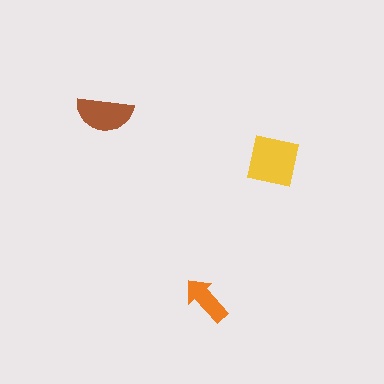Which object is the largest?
The yellow square.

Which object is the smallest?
The orange arrow.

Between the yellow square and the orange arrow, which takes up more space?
The yellow square.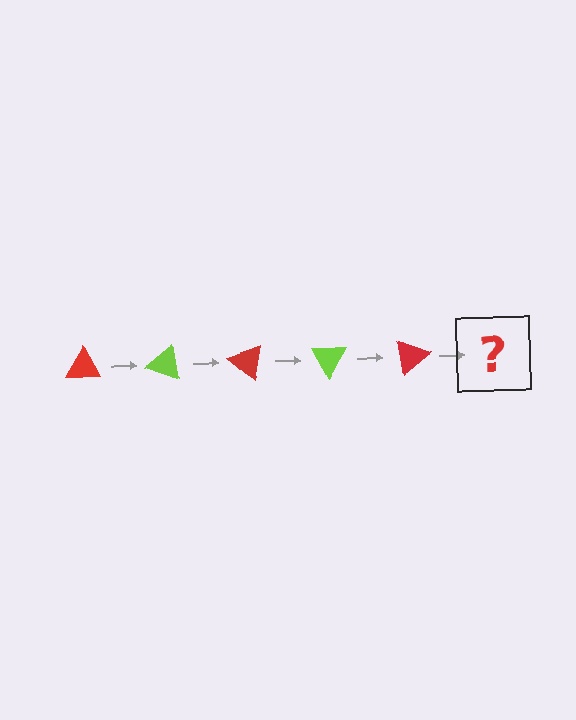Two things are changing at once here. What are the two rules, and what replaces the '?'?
The two rules are that it rotates 20 degrees each step and the color cycles through red and lime. The '?' should be a lime triangle, rotated 100 degrees from the start.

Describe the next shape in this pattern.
It should be a lime triangle, rotated 100 degrees from the start.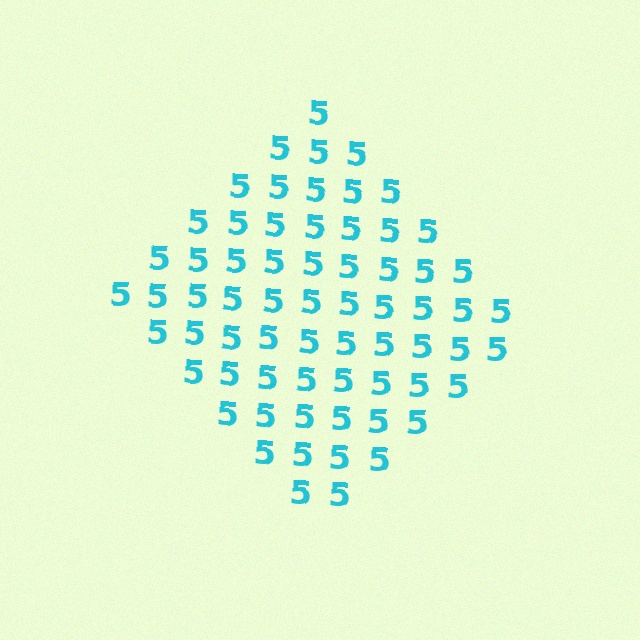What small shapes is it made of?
It is made of small digit 5's.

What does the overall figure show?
The overall figure shows a diamond.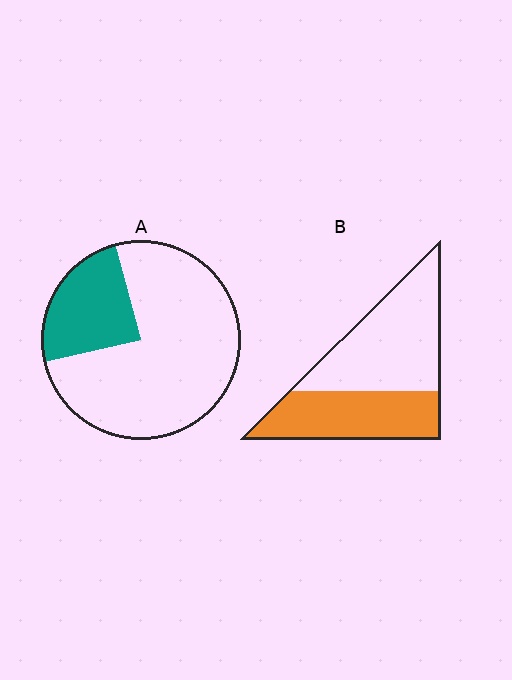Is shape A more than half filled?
No.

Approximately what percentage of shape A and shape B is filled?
A is approximately 25% and B is approximately 45%.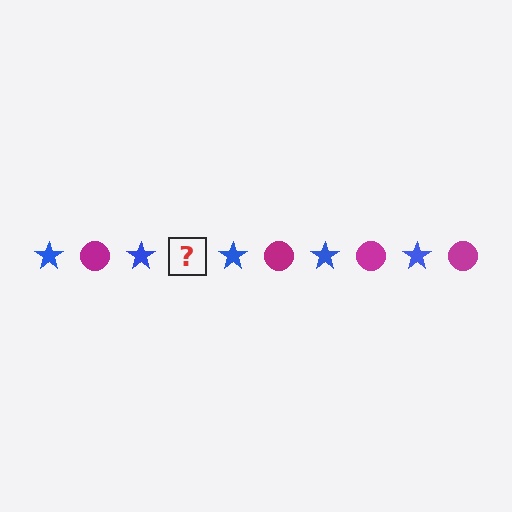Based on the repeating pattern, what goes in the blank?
The blank should be a magenta circle.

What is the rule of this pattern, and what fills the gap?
The rule is that the pattern alternates between blue star and magenta circle. The gap should be filled with a magenta circle.